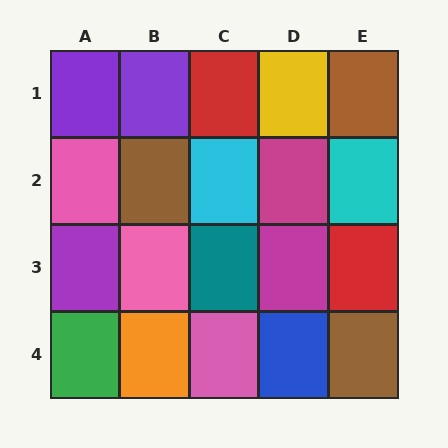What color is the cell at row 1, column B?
Purple.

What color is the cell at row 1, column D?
Yellow.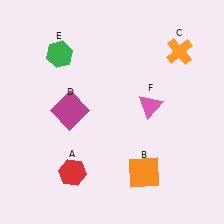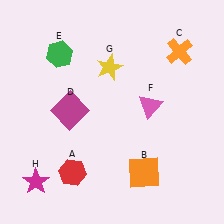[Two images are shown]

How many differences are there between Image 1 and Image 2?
There are 2 differences between the two images.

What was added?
A yellow star (G), a magenta star (H) were added in Image 2.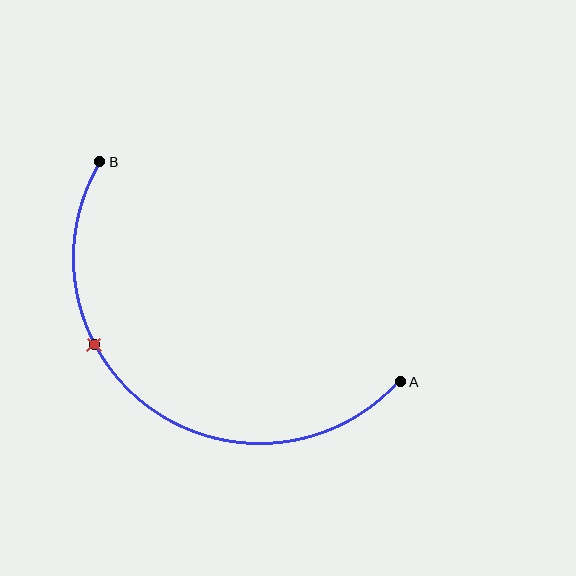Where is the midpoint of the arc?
The arc midpoint is the point on the curve farthest from the straight line joining A and B. It sits below and to the left of that line.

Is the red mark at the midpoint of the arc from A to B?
No. The red mark lies on the arc but is closer to endpoint B. The arc midpoint would be at the point on the curve equidistant along the arc from both A and B.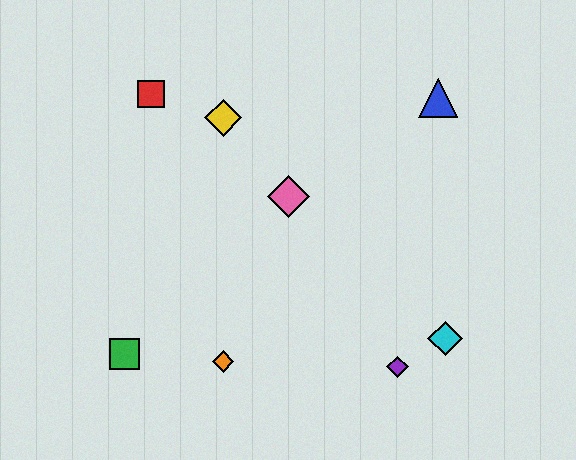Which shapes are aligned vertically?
The yellow diamond, the orange diamond are aligned vertically.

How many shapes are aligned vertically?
2 shapes (the yellow diamond, the orange diamond) are aligned vertically.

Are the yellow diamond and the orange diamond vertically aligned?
Yes, both are at x≈223.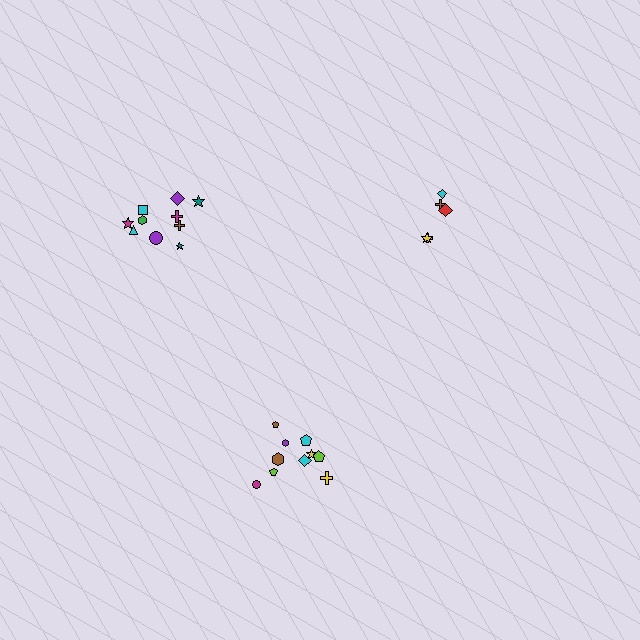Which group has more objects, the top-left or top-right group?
The top-left group.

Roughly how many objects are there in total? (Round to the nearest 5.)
Roughly 25 objects in total.